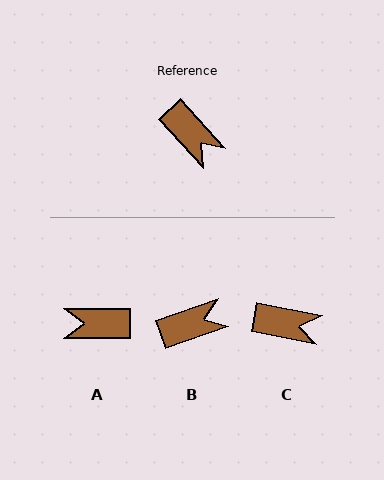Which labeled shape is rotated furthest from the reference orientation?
A, about 132 degrees away.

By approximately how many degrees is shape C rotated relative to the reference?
Approximately 36 degrees counter-clockwise.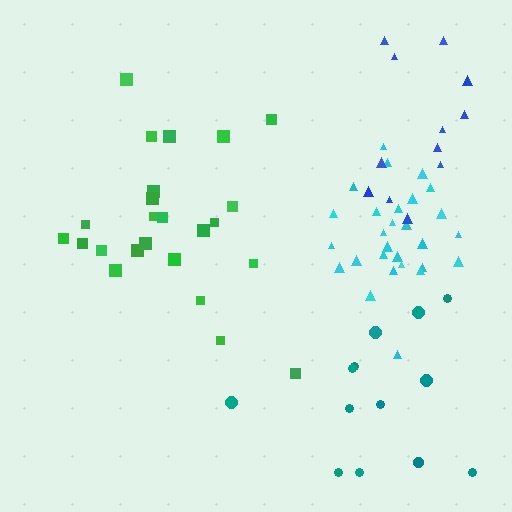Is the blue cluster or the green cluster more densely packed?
Green.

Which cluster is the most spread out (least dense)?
Teal.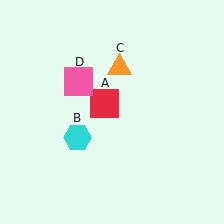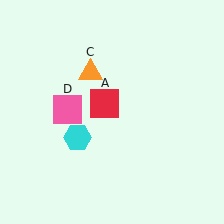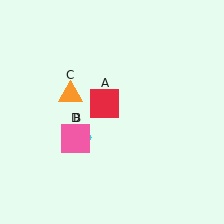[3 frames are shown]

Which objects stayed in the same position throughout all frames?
Red square (object A) and cyan hexagon (object B) remained stationary.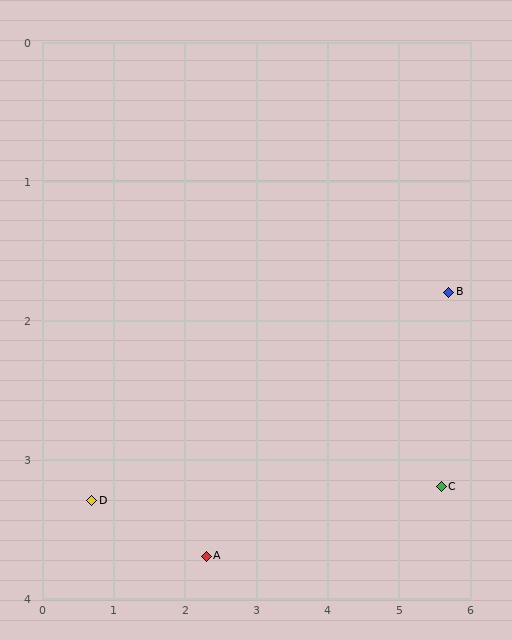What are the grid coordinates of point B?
Point B is at approximately (5.7, 1.8).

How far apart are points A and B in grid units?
Points A and B are about 3.9 grid units apart.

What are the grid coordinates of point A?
Point A is at approximately (2.3, 3.7).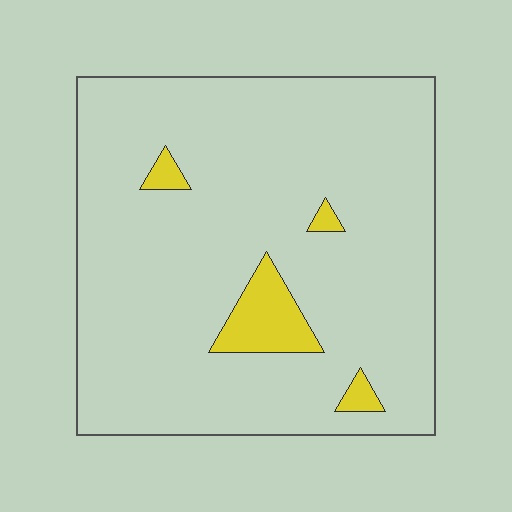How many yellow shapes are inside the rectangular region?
4.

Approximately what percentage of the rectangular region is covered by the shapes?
Approximately 5%.